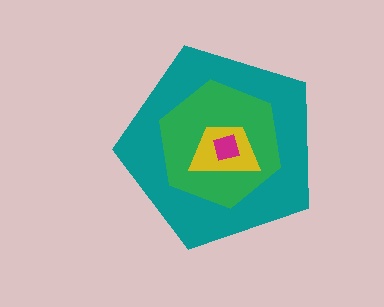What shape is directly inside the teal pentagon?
The green hexagon.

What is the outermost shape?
The teal pentagon.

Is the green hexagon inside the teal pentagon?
Yes.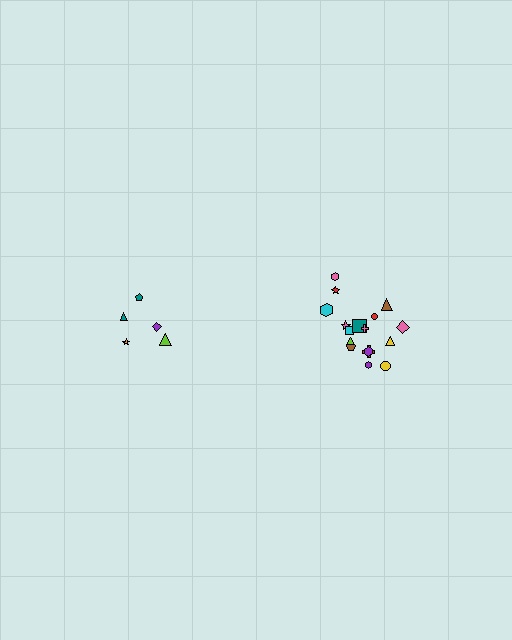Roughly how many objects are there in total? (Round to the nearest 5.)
Roughly 25 objects in total.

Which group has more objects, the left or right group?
The right group.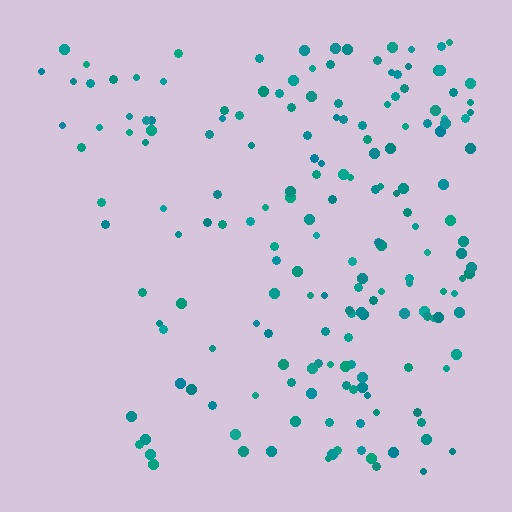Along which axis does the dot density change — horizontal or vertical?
Horizontal.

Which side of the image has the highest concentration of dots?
The right.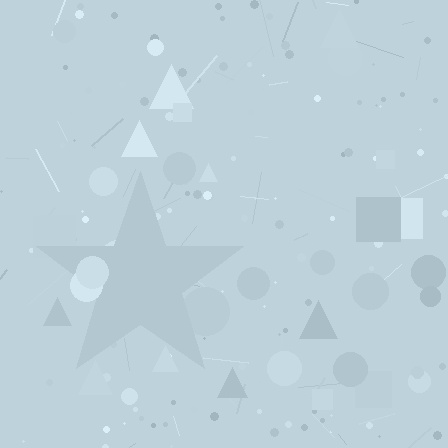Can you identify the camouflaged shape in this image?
The camouflaged shape is a star.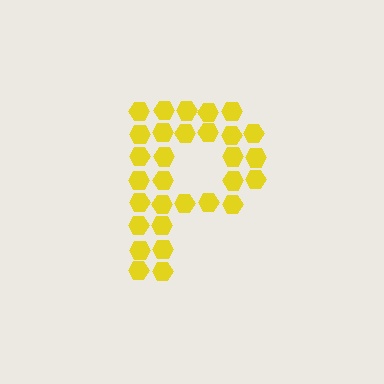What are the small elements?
The small elements are hexagons.